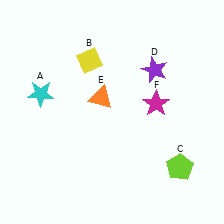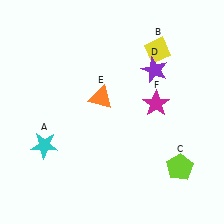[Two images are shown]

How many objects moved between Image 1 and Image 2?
2 objects moved between the two images.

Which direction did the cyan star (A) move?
The cyan star (A) moved down.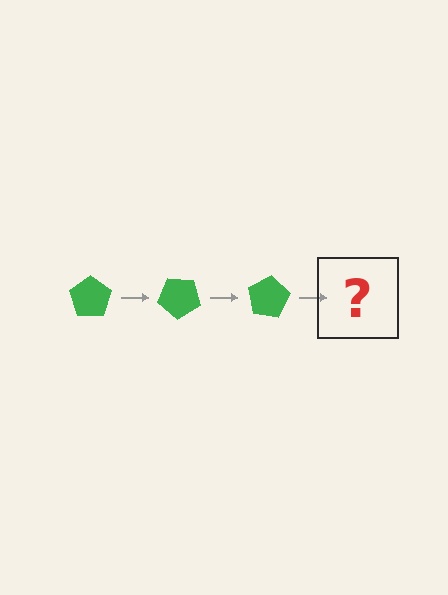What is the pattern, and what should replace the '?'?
The pattern is that the pentagon rotates 40 degrees each step. The '?' should be a green pentagon rotated 120 degrees.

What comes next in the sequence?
The next element should be a green pentagon rotated 120 degrees.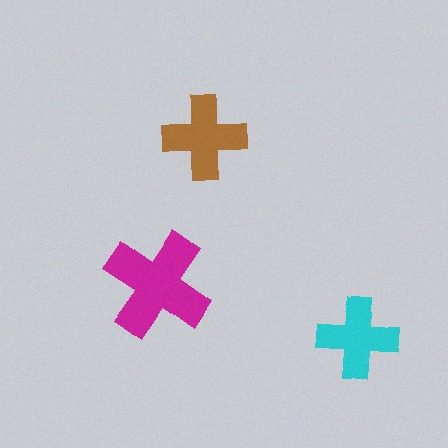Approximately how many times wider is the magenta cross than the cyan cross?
About 1.5 times wider.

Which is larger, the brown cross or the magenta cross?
The magenta one.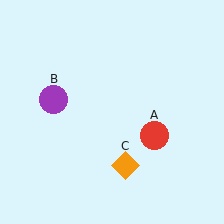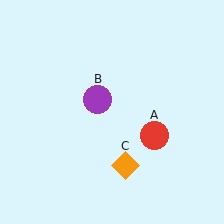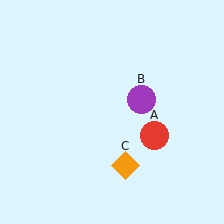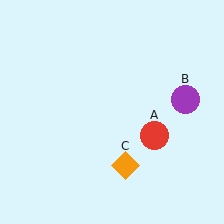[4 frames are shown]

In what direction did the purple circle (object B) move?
The purple circle (object B) moved right.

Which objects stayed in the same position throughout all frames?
Red circle (object A) and orange diamond (object C) remained stationary.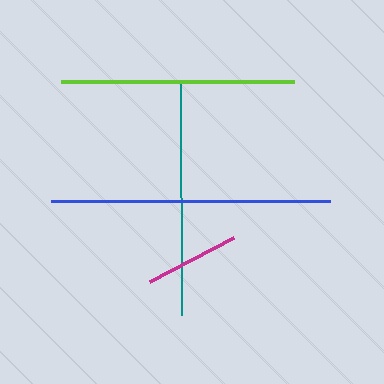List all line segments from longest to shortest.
From longest to shortest: blue, teal, lime, magenta.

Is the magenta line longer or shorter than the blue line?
The blue line is longer than the magenta line.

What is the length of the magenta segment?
The magenta segment is approximately 94 pixels long.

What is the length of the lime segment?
The lime segment is approximately 233 pixels long.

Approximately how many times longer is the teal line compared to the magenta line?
The teal line is approximately 2.5 times the length of the magenta line.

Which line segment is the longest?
The blue line is the longest at approximately 279 pixels.